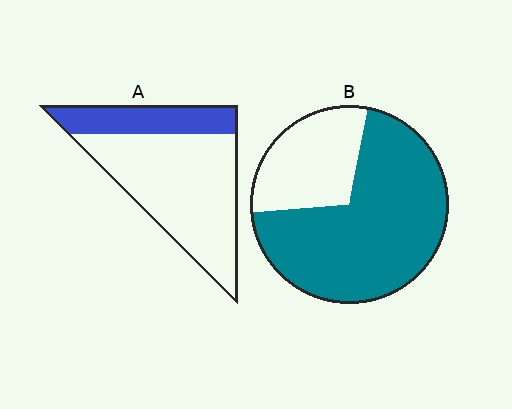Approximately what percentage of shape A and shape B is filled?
A is approximately 25% and B is approximately 70%.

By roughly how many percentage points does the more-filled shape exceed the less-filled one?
By roughly 45 percentage points (B over A).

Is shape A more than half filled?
No.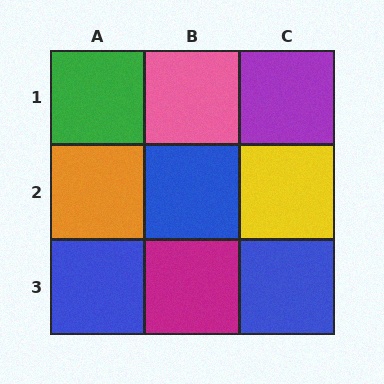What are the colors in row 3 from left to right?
Blue, magenta, blue.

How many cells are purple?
1 cell is purple.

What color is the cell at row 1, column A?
Green.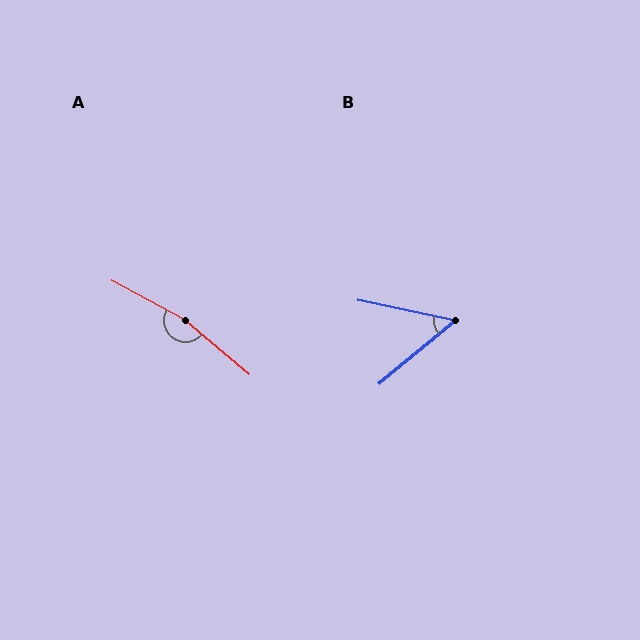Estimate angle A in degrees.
Approximately 168 degrees.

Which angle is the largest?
A, at approximately 168 degrees.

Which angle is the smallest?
B, at approximately 51 degrees.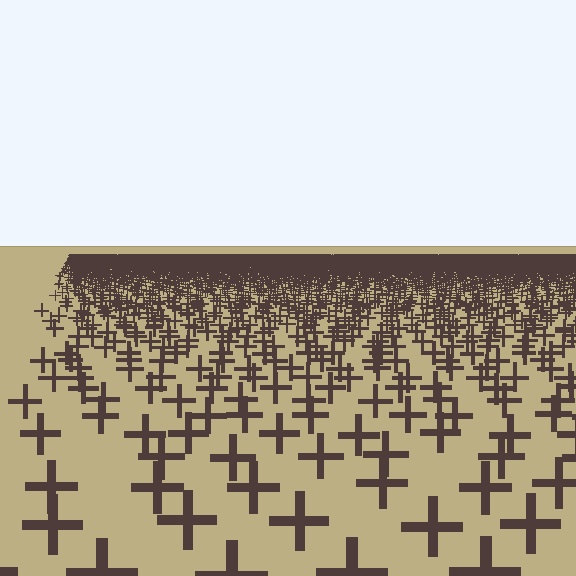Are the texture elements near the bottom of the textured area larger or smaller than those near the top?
Larger. Near the bottom, elements are closer to the viewer and appear at a bigger on-screen size.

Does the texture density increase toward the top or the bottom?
Density increases toward the top.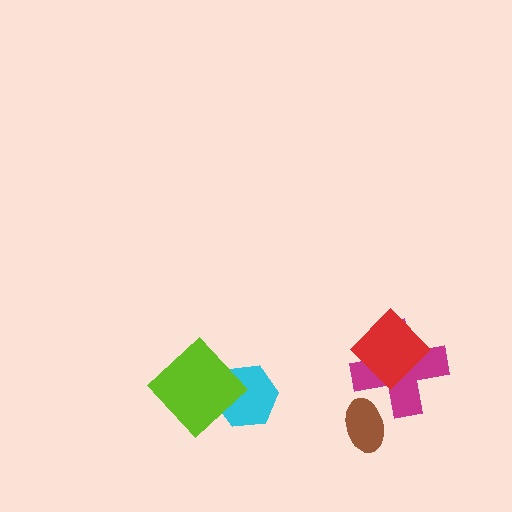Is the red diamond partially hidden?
No, no other shape covers it.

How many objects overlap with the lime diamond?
1 object overlaps with the lime diamond.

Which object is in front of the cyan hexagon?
The lime diamond is in front of the cyan hexagon.